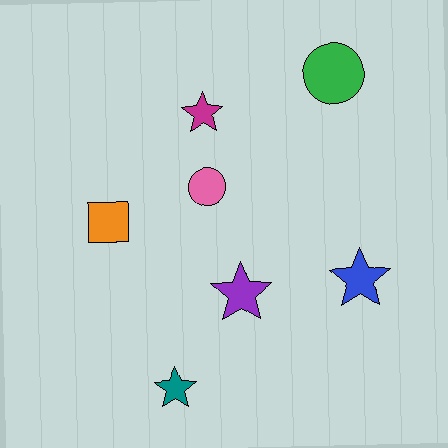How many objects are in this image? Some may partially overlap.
There are 7 objects.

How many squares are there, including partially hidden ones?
There is 1 square.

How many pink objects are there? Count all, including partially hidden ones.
There is 1 pink object.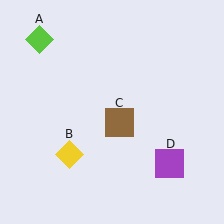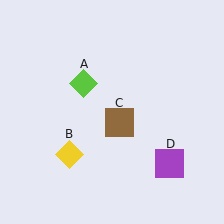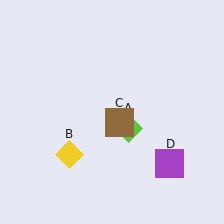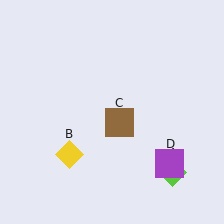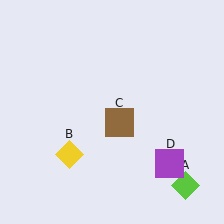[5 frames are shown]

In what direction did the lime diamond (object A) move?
The lime diamond (object A) moved down and to the right.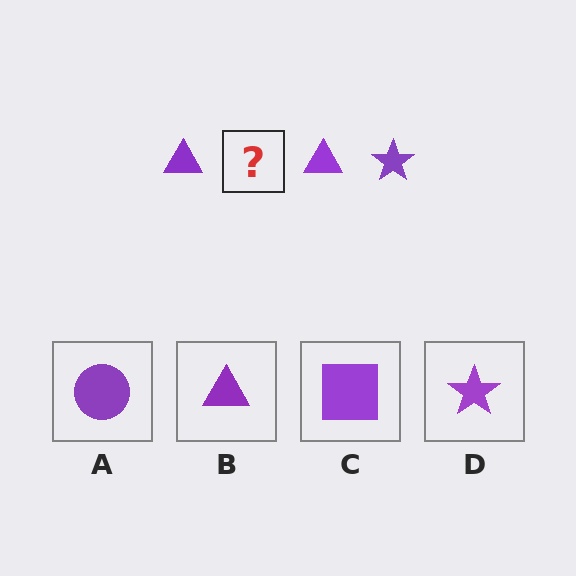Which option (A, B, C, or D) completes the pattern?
D.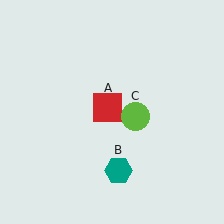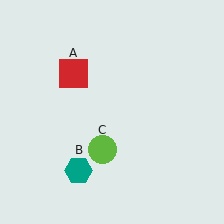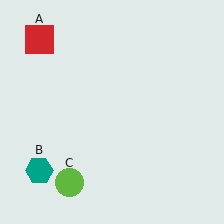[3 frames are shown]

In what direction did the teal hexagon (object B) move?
The teal hexagon (object B) moved left.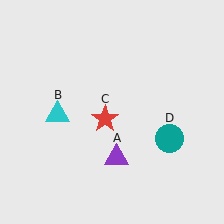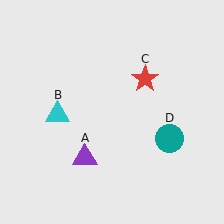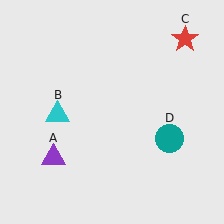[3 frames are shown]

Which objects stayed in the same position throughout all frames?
Cyan triangle (object B) and teal circle (object D) remained stationary.